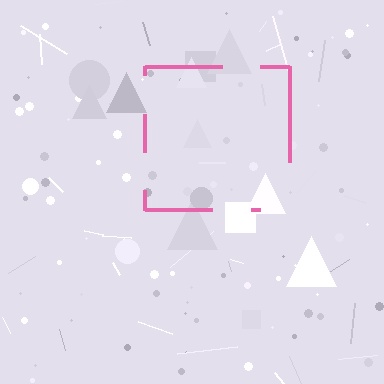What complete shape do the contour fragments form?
The contour fragments form a square.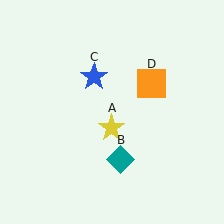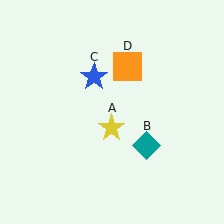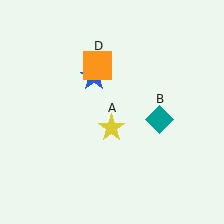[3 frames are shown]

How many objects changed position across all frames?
2 objects changed position: teal diamond (object B), orange square (object D).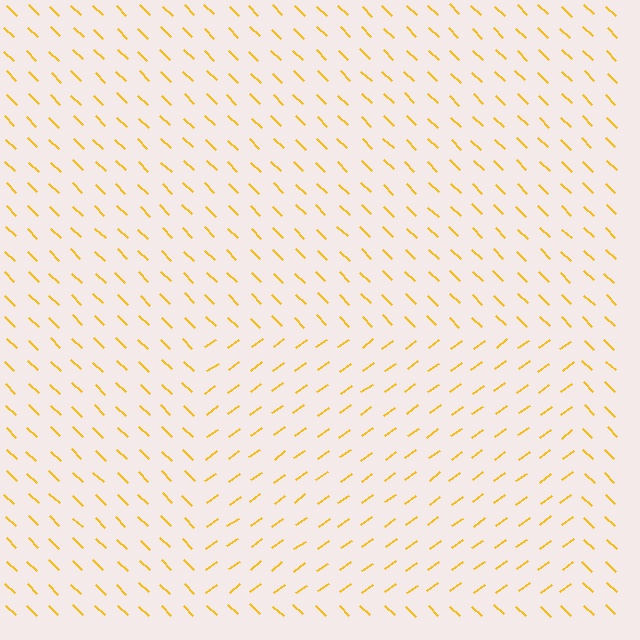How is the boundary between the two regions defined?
The boundary is defined purely by a change in line orientation (approximately 80 degrees difference). All lines are the same color and thickness.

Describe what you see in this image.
The image is filled with small yellow line segments. A rectangle region in the image has lines oriented differently from the surrounding lines, creating a visible texture boundary.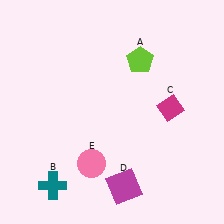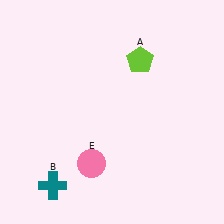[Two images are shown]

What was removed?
The magenta square (D), the magenta diamond (C) were removed in Image 2.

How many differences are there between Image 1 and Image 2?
There are 2 differences between the two images.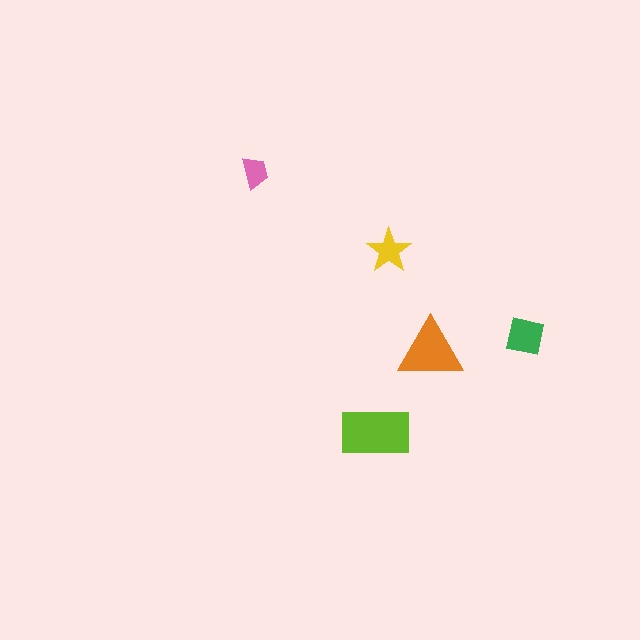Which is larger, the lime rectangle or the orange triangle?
The lime rectangle.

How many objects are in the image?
There are 5 objects in the image.